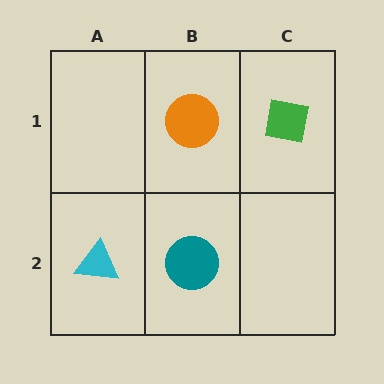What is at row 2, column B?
A teal circle.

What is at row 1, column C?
A green square.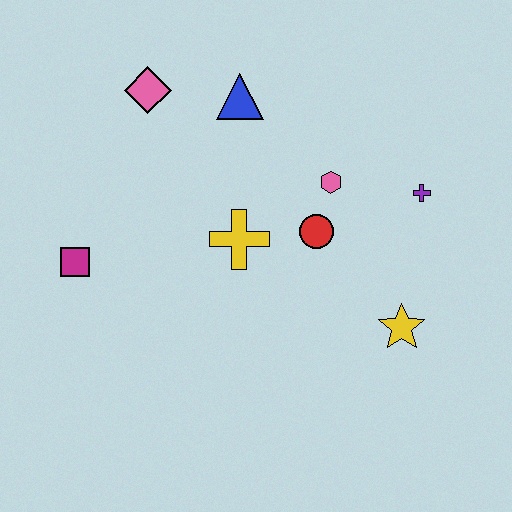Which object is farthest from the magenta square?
The purple cross is farthest from the magenta square.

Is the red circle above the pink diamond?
No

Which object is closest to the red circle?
The pink hexagon is closest to the red circle.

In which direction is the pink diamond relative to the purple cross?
The pink diamond is to the left of the purple cross.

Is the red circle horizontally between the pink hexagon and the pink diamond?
Yes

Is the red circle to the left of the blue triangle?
No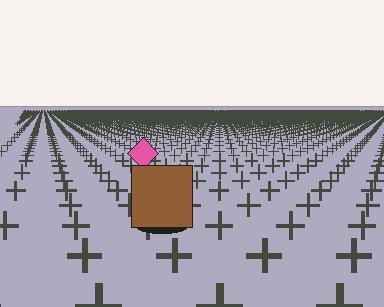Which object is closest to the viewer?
The brown square is closest. The texture marks near it are larger and more spread out.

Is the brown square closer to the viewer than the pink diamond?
Yes. The brown square is closer — you can tell from the texture gradient: the ground texture is coarser near it.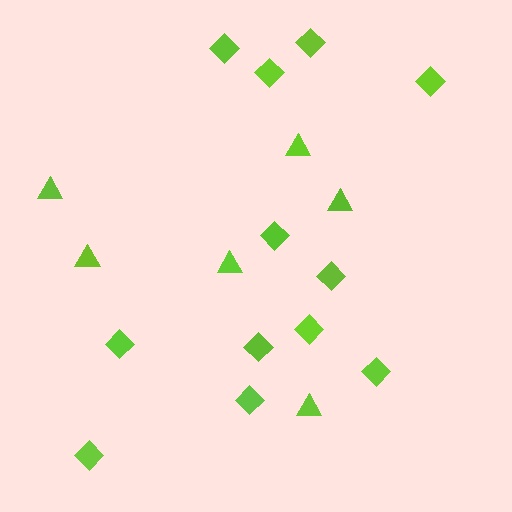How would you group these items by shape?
There are 2 groups: one group of diamonds (12) and one group of triangles (6).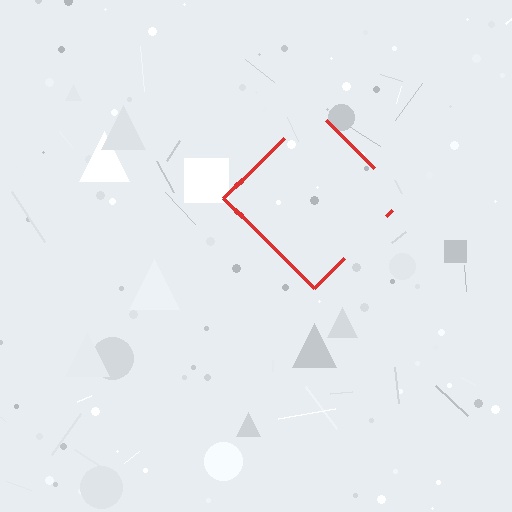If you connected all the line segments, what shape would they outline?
They would outline a diamond.